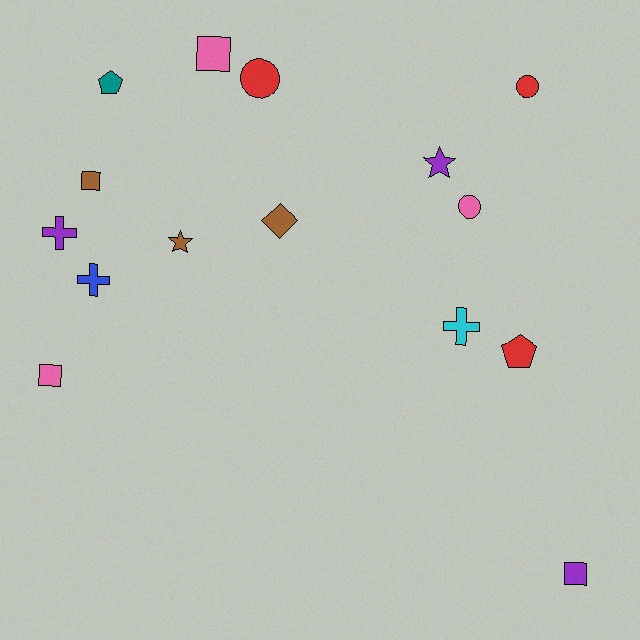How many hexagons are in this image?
There are no hexagons.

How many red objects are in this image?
There are 3 red objects.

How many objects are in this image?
There are 15 objects.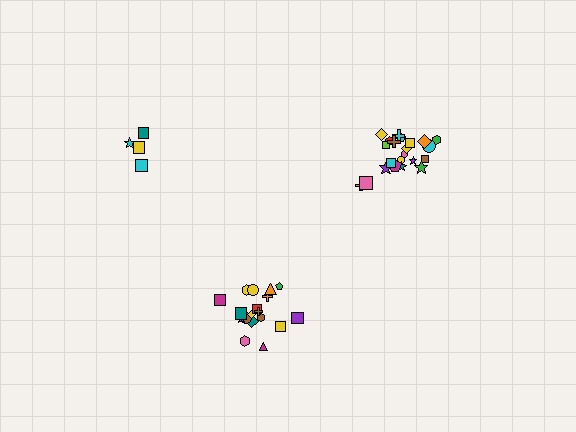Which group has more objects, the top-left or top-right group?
The top-right group.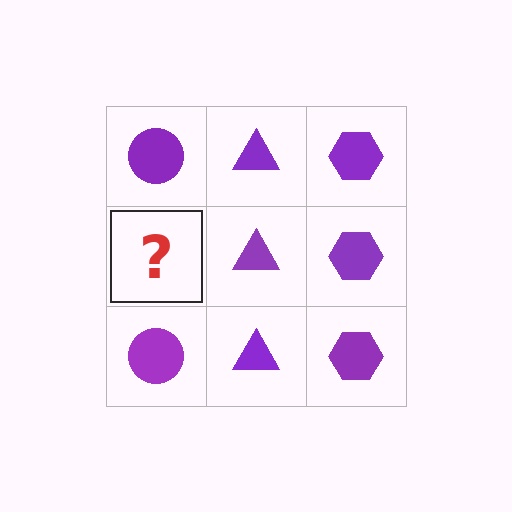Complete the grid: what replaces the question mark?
The question mark should be replaced with a purple circle.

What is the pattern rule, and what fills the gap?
The rule is that each column has a consistent shape. The gap should be filled with a purple circle.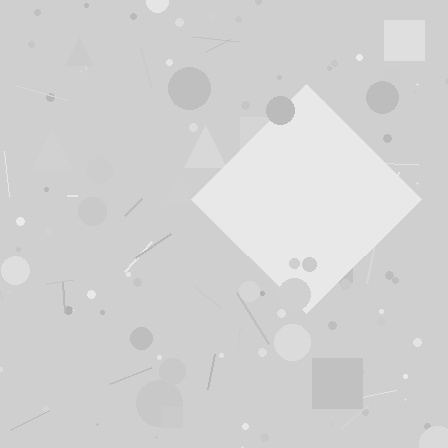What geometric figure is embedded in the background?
A diamond is embedded in the background.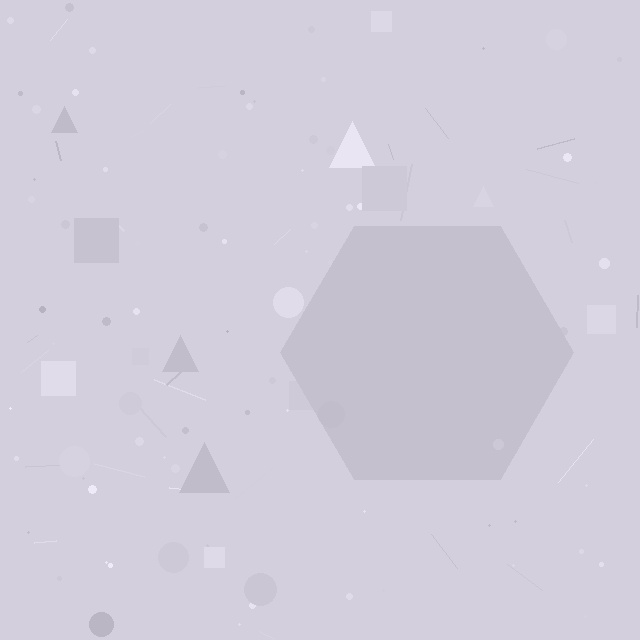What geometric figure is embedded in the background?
A hexagon is embedded in the background.